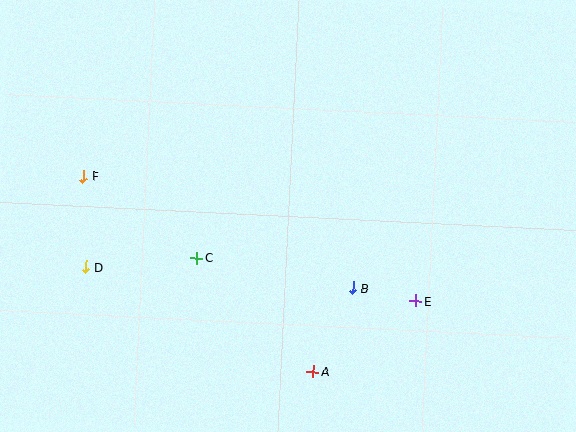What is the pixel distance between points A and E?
The distance between A and E is 125 pixels.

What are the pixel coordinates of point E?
Point E is at (416, 301).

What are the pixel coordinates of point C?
Point C is at (197, 258).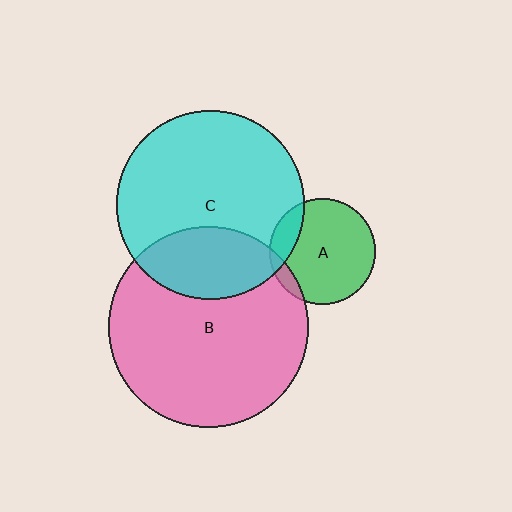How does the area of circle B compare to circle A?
Approximately 3.6 times.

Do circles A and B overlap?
Yes.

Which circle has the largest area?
Circle B (pink).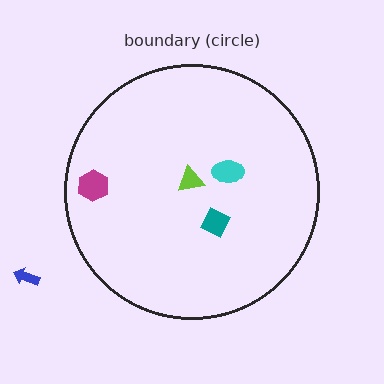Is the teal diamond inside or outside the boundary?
Inside.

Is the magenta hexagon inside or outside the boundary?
Inside.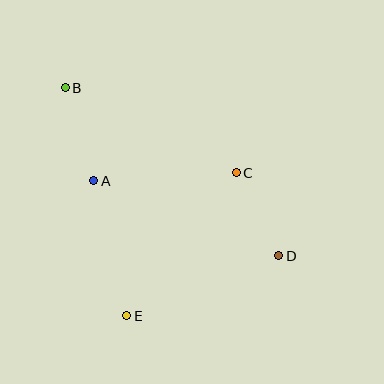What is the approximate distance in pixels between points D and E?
The distance between D and E is approximately 163 pixels.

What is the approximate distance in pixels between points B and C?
The distance between B and C is approximately 191 pixels.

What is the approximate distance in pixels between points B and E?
The distance between B and E is approximately 236 pixels.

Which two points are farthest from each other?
Points B and D are farthest from each other.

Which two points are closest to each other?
Points C and D are closest to each other.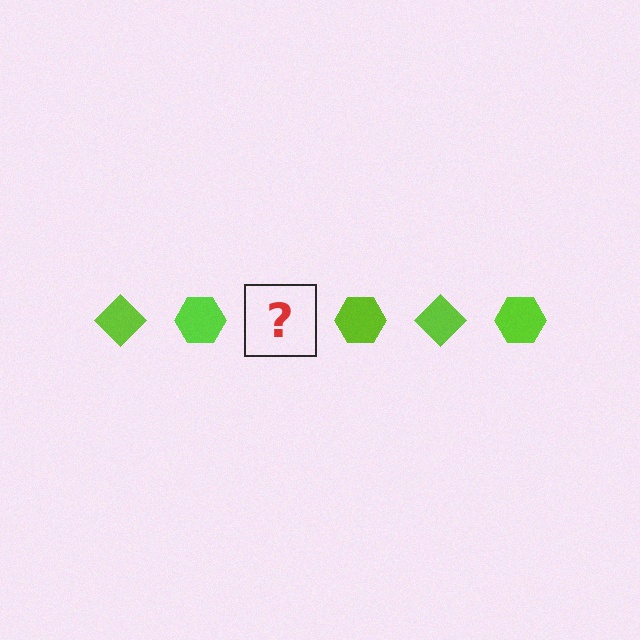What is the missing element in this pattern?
The missing element is a lime diamond.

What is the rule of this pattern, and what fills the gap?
The rule is that the pattern cycles through diamond, hexagon shapes in lime. The gap should be filled with a lime diamond.